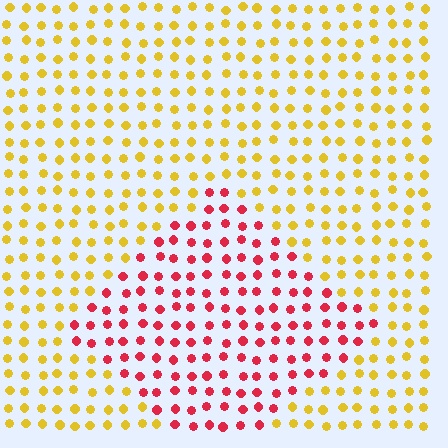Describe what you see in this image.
The image is filled with small yellow elements in a uniform arrangement. A diamond-shaped region is visible where the elements are tinted to a slightly different hue, forming a subtle color boundary.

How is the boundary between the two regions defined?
The boundary is defined purely by a slight shift in hue (about 61 degrees). Spacing, size, and orientation are identical on both sides.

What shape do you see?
I see a diamond.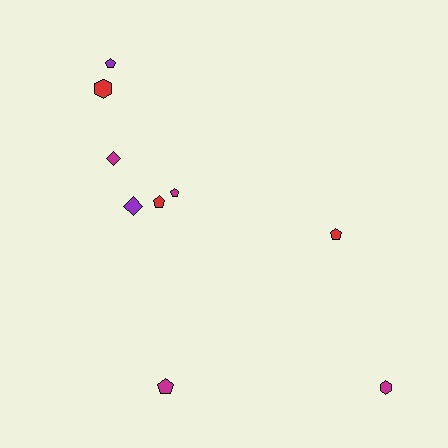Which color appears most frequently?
Magenta, with 4 objects.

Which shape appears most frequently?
Pentagon, with 5 objects.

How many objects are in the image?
There are 9 objects.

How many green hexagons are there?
There are no green hexagons.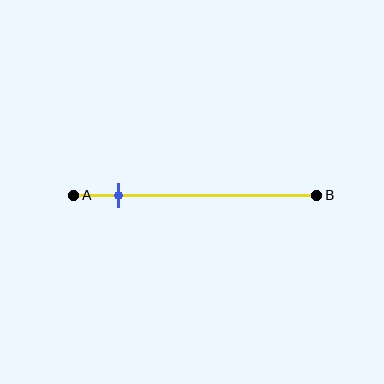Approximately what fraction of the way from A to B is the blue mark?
The blue mark is approximately 20% of the way from A to B.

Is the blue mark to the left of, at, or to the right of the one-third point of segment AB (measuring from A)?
The blue mark is to the left of the one-third point of segment AB.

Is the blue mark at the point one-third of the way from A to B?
No, the mark is at about 20% from A, not at the 33% one-third point.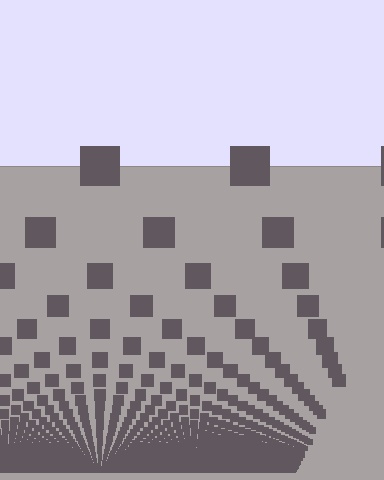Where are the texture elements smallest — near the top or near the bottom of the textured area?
Near the bottom.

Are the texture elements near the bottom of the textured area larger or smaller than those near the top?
Smaller. The gradient is inverted — elements near the bottom are smaller and denser.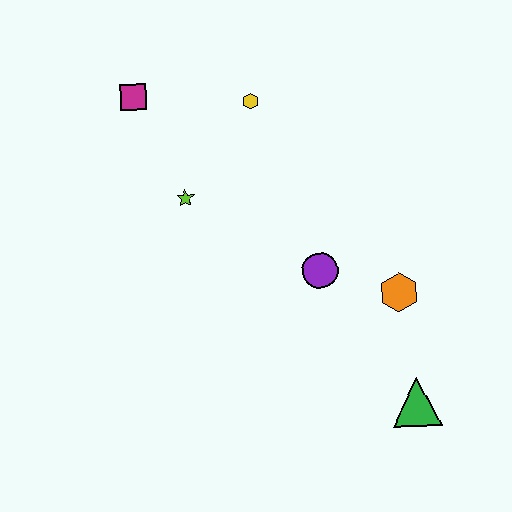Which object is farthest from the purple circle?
The magenta square is farthest from the purple circle.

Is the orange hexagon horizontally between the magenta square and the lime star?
No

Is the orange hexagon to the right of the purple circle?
Yes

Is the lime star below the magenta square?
Yes